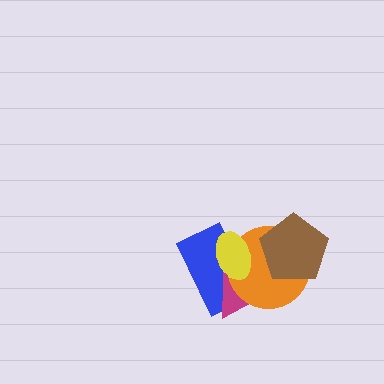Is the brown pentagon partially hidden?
No, no other shape covers it.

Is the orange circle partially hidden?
Yes, it is partially covered by another shape.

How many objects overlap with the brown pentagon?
2 objects overlap with the brown pentagon.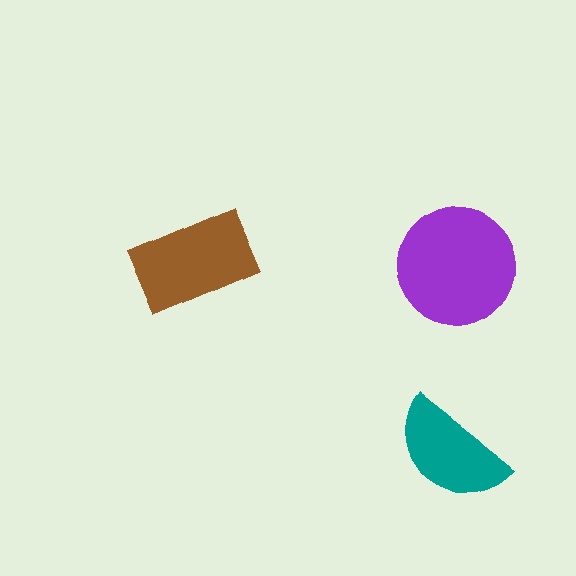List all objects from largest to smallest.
The purple circle, the brown rectangle, the teal semicircle.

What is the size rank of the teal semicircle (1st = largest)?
3rd.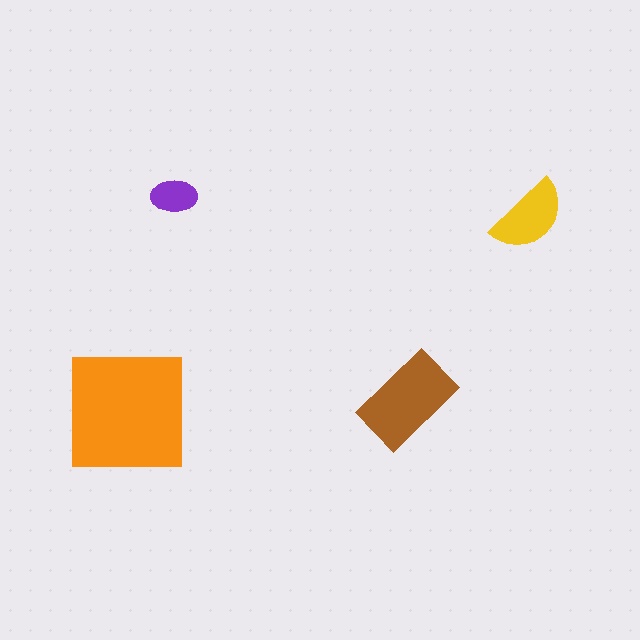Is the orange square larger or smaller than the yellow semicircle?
Larger.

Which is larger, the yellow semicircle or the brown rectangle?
The brown rectangle.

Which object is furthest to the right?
The yellow semicircle is rightmost.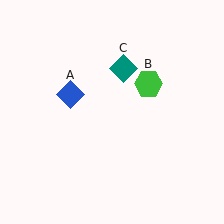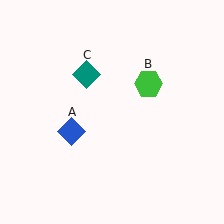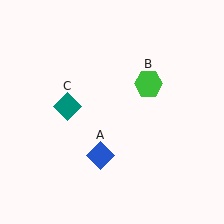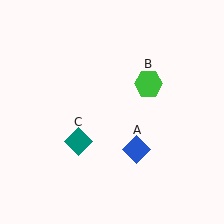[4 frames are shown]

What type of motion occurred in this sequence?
The blue diamond (object A), teal diamond (object C) rotated counterclockwise around the center of the scene.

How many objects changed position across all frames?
2 objects changed position: blue diamond (object A), teal diamond (object C).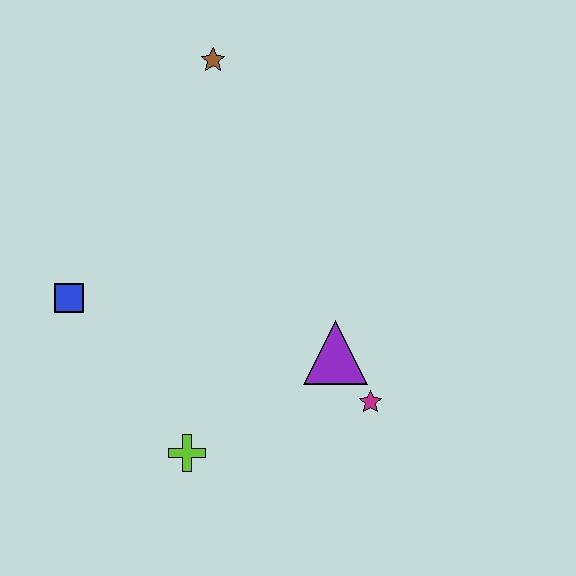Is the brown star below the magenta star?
No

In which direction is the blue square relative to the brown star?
The blue square is below the brown star.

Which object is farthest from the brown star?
The lime cross is farthest from the brown star.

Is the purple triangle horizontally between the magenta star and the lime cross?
Yes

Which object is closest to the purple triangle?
The magenta star is closest to the purple triangle.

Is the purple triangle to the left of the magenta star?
Yes